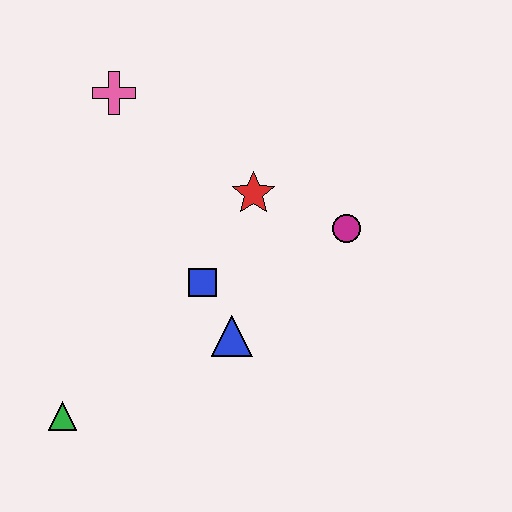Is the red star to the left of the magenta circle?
Yes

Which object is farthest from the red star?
The green triangle is farthest from the red star.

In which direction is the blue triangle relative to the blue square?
The blue triangle is below the blue square.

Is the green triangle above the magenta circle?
No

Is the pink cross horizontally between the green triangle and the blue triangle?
Yes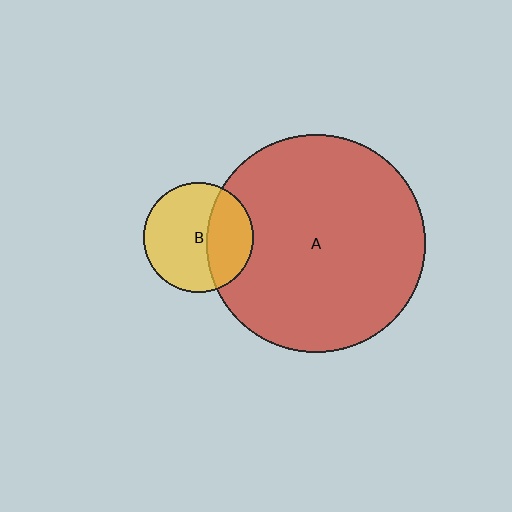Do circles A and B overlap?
Yes.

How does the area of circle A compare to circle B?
Approximately 3.9 times.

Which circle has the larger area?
Circle A (red).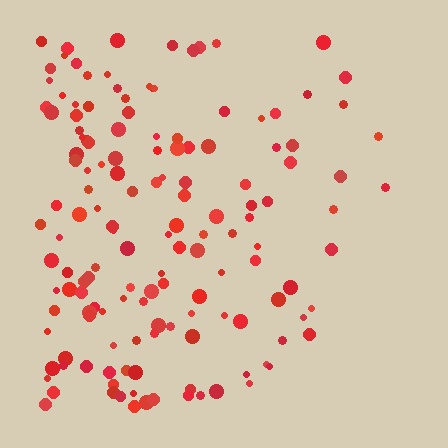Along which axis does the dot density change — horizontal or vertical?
Horizontal.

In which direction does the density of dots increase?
From right to left, with the left side densest.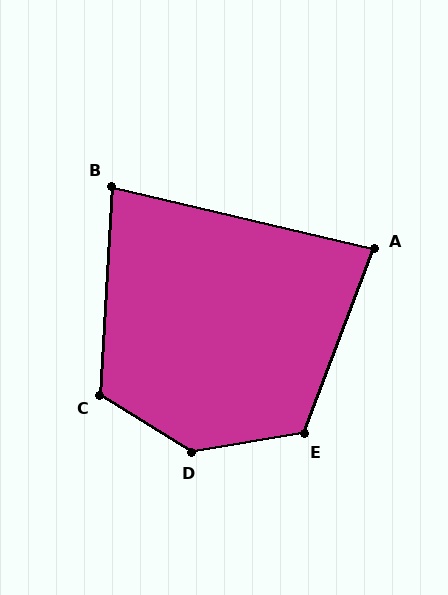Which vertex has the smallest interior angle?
B, at approximately 80 degrees.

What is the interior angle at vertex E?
Approximately 120 degrees (obtuse).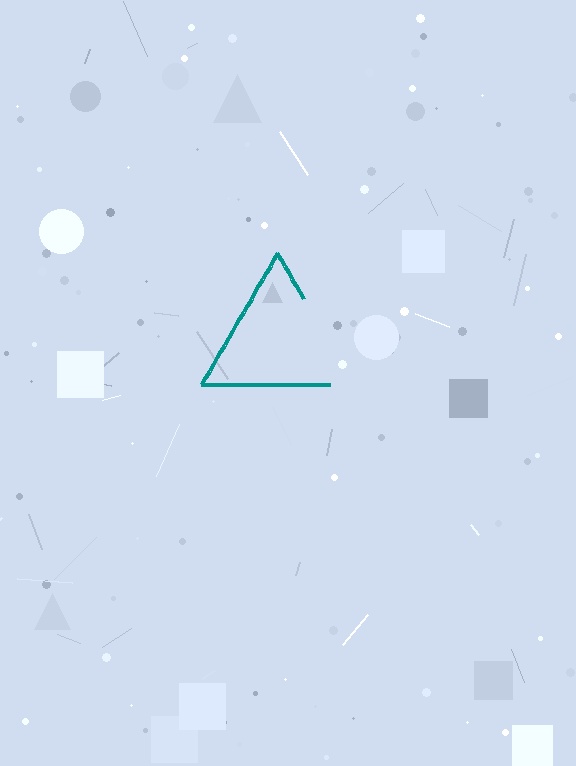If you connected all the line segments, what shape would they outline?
They would outline a triangle.